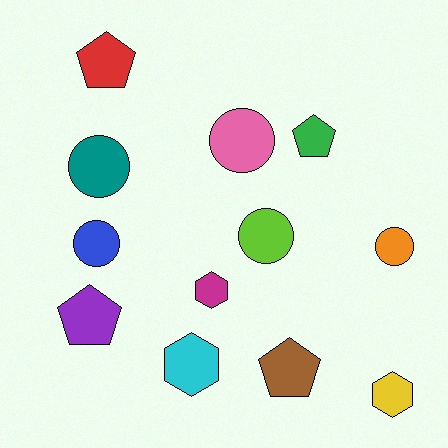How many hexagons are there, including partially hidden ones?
There are 3 hexagons.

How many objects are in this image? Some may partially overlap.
There are 12 objects.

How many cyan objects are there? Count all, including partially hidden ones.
There is 1 cyan object.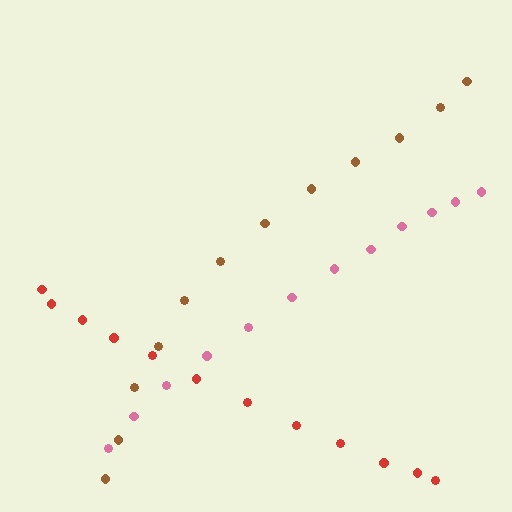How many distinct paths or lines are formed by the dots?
There are 3 distinct paths.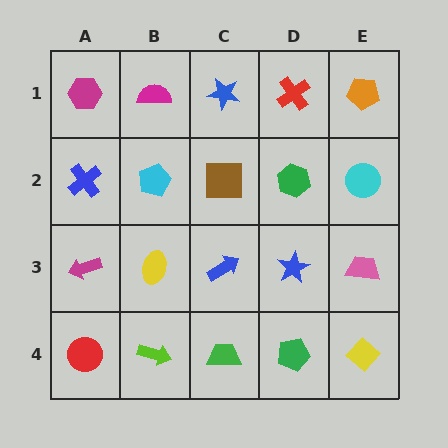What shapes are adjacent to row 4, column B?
A yellow ellipse (row 3, column B), a red circle (row 4, column A), a green trapezoid (row 4, column C).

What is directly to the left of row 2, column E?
A green hexagon.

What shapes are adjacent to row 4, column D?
A blue star (row 3, column D), a green trapezoid (row 4, column C), a yellow diamond (row 4, column E).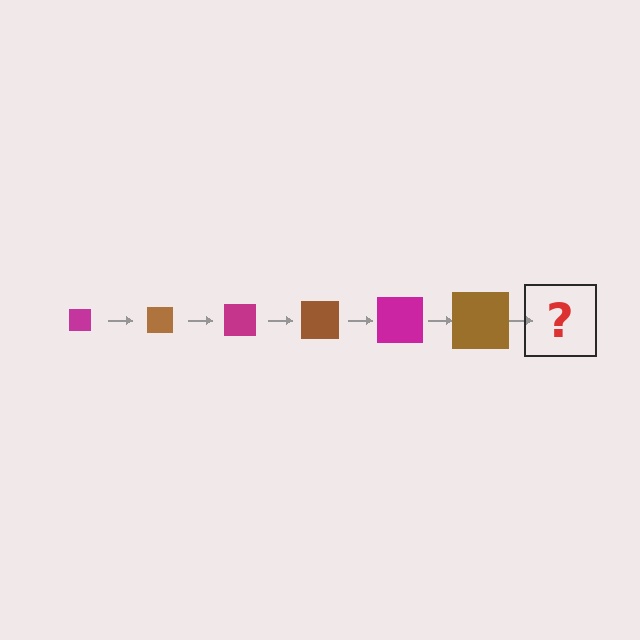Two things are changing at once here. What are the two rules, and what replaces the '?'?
The two rules are that the square grows larger each step and the color cycles through magenta and brown. The '?' should be a magenta square, larger than the previous one.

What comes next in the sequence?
The next element should be a magenta square, larger than the previous one.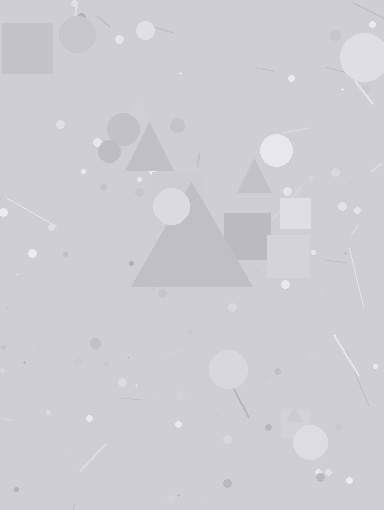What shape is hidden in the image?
A triangle is hidden in the image.